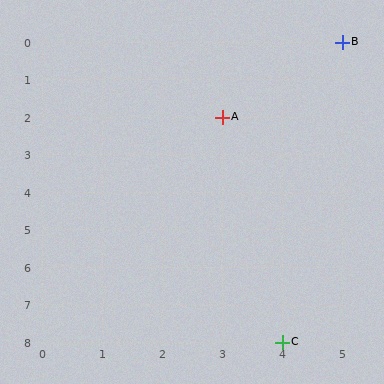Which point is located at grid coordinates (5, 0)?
Point B is at (5, 0).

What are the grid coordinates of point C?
Point C is at grid coordinates (4, 8).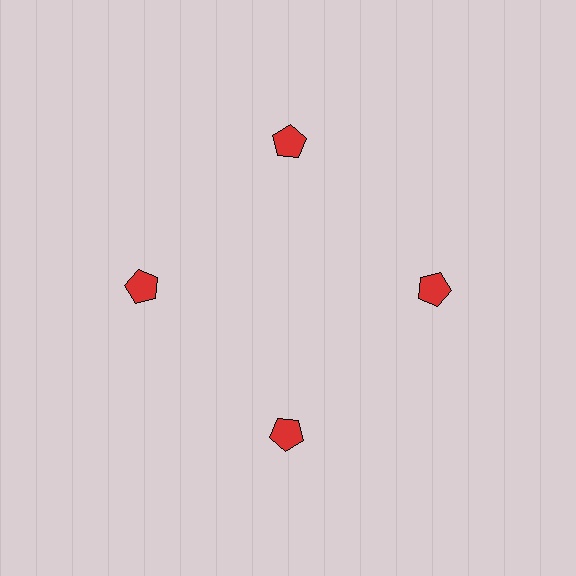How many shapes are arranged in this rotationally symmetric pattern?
There are 4 shapes, arranged in 4 groups of 1.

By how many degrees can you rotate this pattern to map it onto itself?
The pattern maps onto itself every 90 degrees of rotation.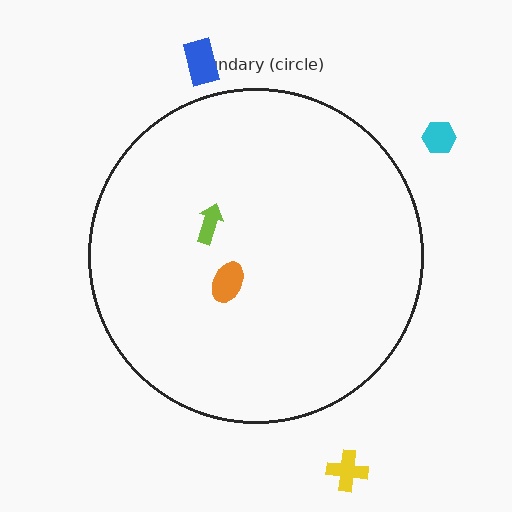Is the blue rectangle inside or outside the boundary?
Outside.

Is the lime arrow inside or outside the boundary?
Inside.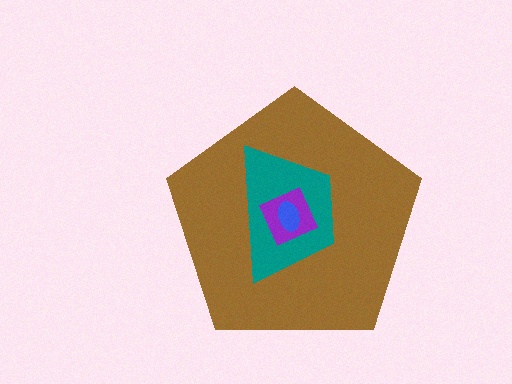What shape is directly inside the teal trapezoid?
The purple square.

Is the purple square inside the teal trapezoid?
Yes.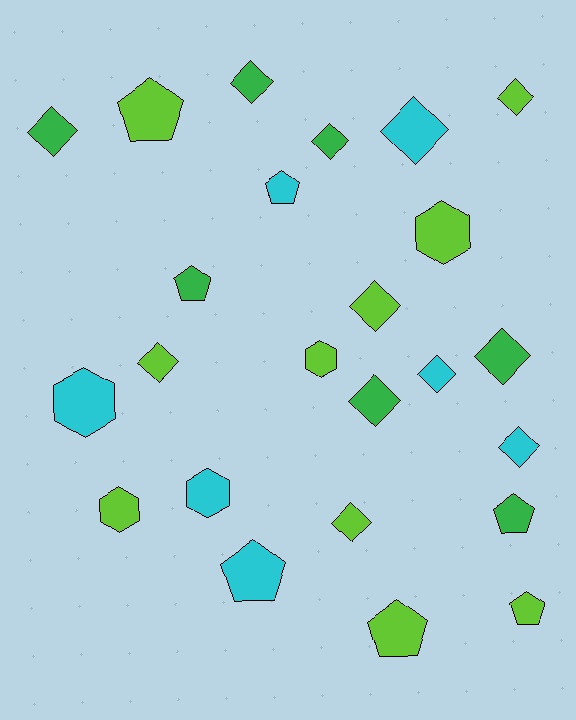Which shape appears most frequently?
Diamond, with 12 objects.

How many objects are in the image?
There are 24 objects.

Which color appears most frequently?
Lime, with 10 objects.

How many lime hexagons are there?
There are 3 lime hexagons.